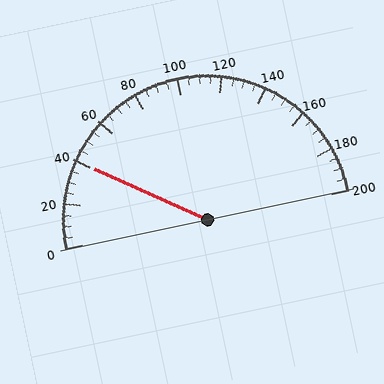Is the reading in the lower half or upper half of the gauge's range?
The reading is in the lower half of the range (0 to 200).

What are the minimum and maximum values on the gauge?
The gauge ranges from 0 to 200.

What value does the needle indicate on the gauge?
The needle indicates approximately 40.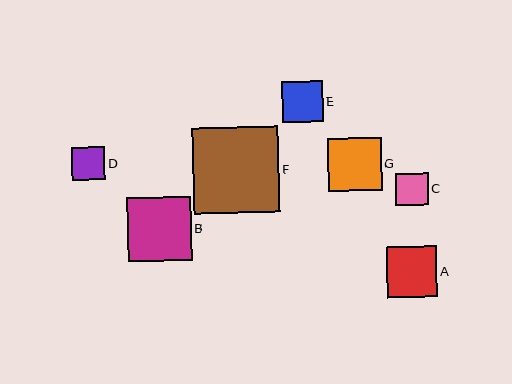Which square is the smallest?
Square C is the smallest with a size of approximately 32 pixels.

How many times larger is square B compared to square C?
Square B is approximately 2.0 times the size of square C.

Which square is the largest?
Square F is the largest with a size of approximately 86 pixels.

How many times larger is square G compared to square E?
Square G is approximately 1.3 times the size of square E.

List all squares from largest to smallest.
From largest to smallest: F, B, G, A, E, D, C.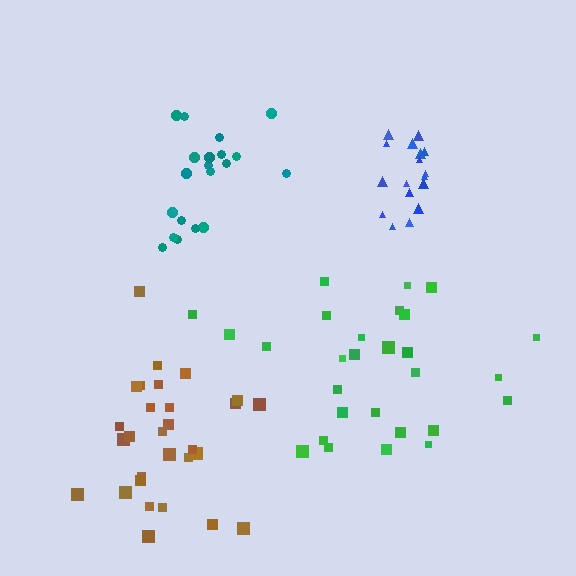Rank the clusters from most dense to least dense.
blue, teal, brown, green.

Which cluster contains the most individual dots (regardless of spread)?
Brown (29).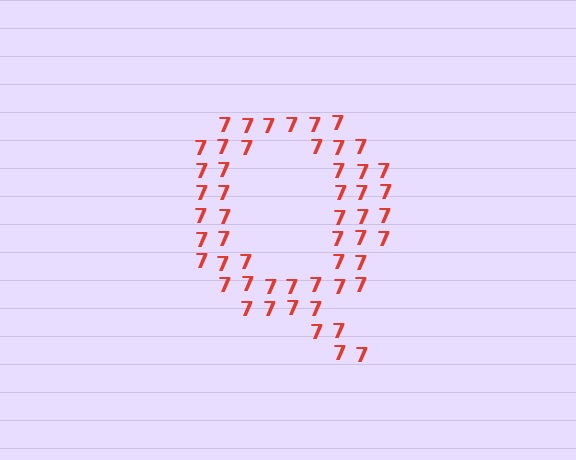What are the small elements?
The small elements are digit 7's.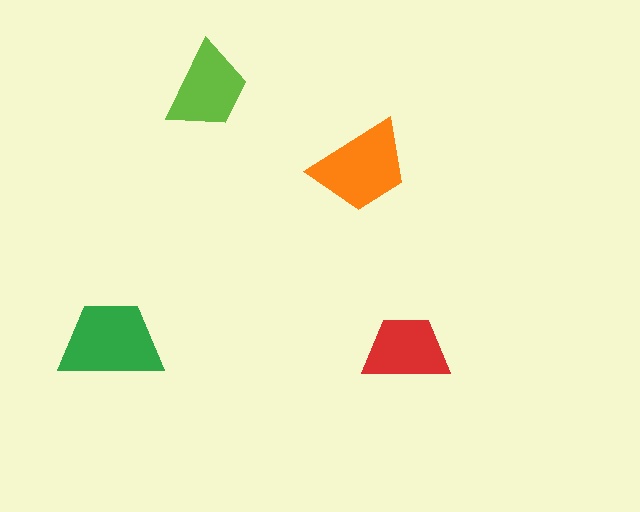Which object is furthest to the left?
The green trapezoid is leftmost.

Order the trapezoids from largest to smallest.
the green one, the orange one, the lime one, the red one.